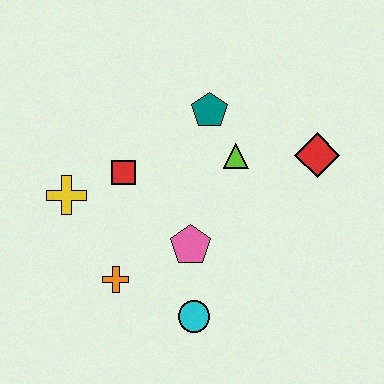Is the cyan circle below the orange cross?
Yes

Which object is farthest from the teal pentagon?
The cyan circle is farthest from the teal pentagon.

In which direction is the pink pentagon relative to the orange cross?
The pink pentagon is to the right of the orange cross.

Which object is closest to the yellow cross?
The red square is closest to the yellow cross.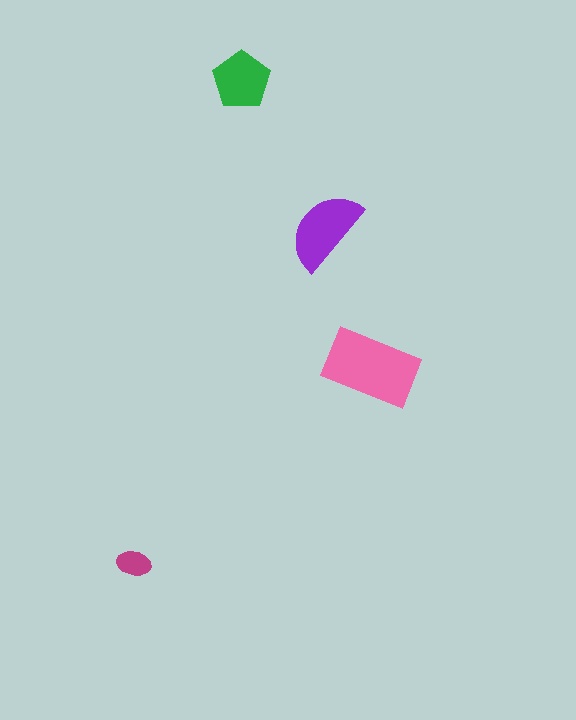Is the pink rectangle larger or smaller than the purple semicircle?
Larger.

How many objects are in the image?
There are 4 objects in the image.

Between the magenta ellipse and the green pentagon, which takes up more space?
The green pentagon.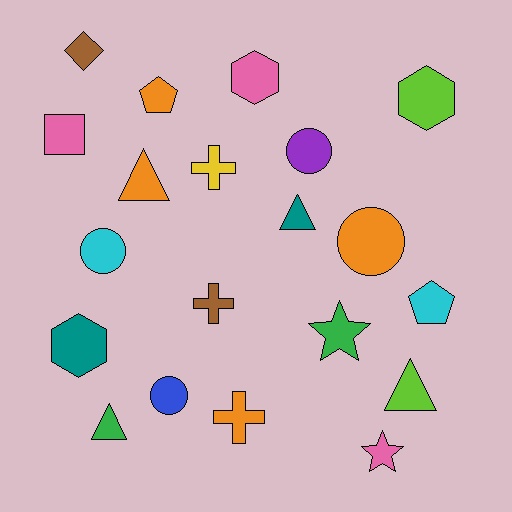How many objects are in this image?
There are 20 objects.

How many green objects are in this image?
There are 2 green objects.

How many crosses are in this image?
There are 3 crosses.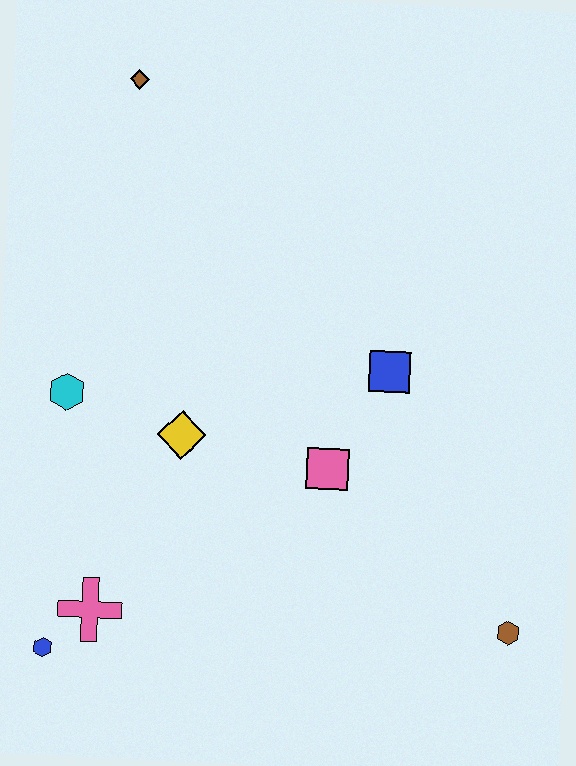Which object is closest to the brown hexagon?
The pink square is closest to the brown hexagon.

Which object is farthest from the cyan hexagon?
The brown hexagon is farthest from the cyan hexagon.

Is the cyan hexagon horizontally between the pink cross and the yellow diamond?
No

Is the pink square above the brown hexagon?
Yes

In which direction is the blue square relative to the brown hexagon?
The blue square is above the brown hexagon.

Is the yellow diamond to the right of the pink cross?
Yes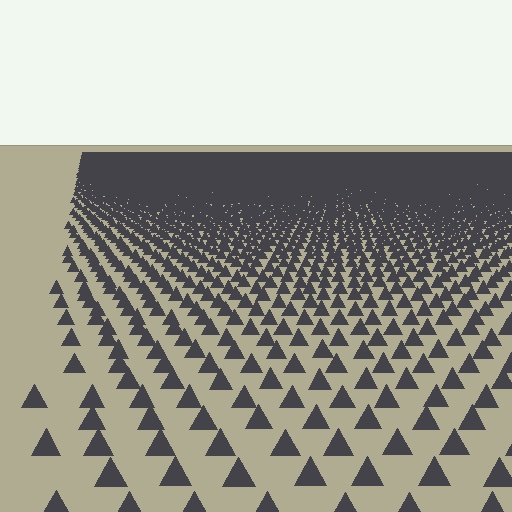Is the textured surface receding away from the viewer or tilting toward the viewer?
The surface is receding away from the viewer. Texture elements get smaller and denser toward the top.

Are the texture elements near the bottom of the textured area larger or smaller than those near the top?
Larger. Near the bottom, elements are closer to the viewer and appear at a bigger on-screen size.